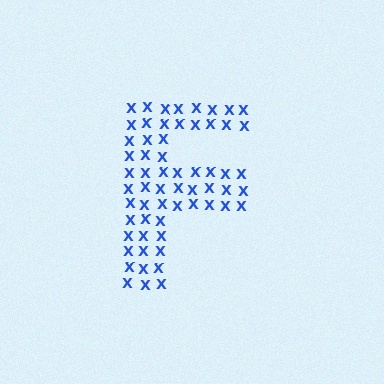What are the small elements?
The small elements are letter X's.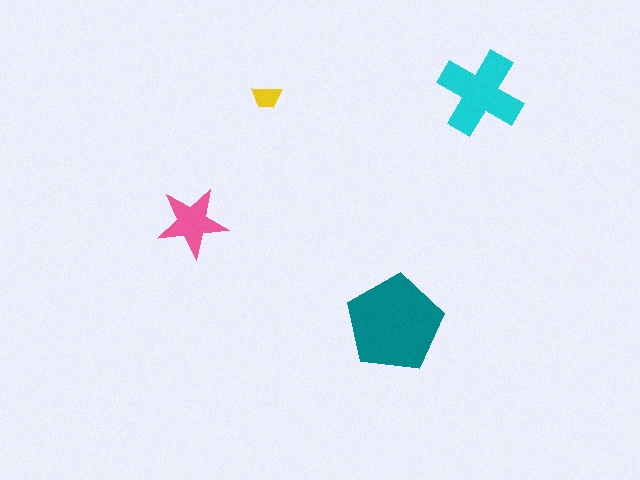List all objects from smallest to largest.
The yellow trapezoid, the pink star, the cyan cross, the teal pentagon.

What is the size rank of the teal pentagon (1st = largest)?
1st.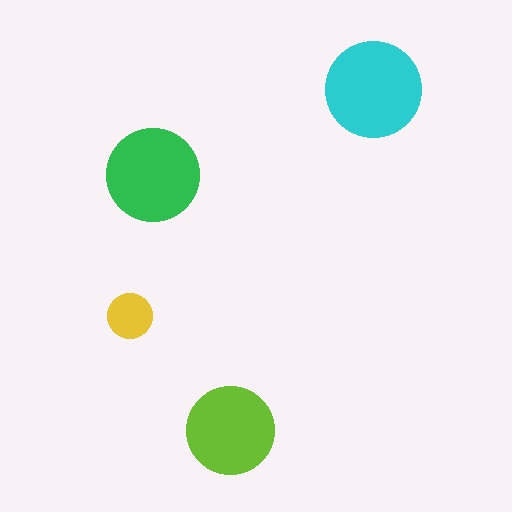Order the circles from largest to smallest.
the cyan one, the green one, the lime one, the yellow one.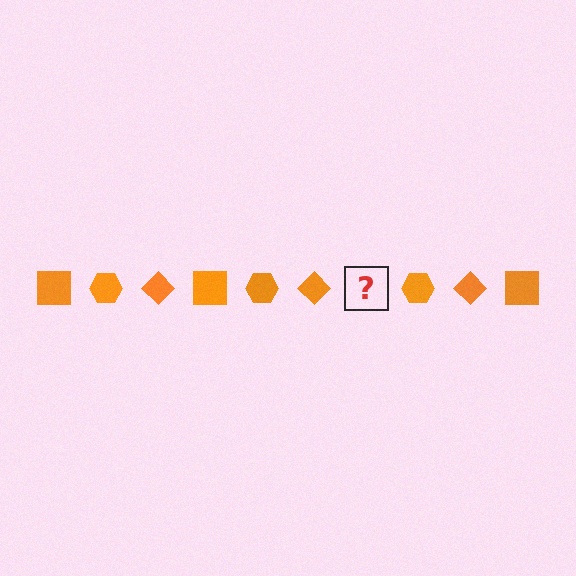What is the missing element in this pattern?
The missing element is an orange square.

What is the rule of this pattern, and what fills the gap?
The rule is that the pattern cycles through square, hexagon, diamond shapes in orange. The gap should be filled with an orange square.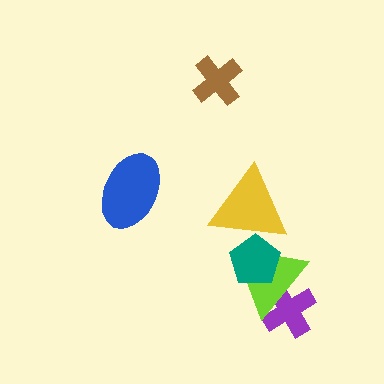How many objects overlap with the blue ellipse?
0 objects overlap with the blue ellipse.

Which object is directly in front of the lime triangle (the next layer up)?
The teal pentagon is directly in front of the lime triangle.